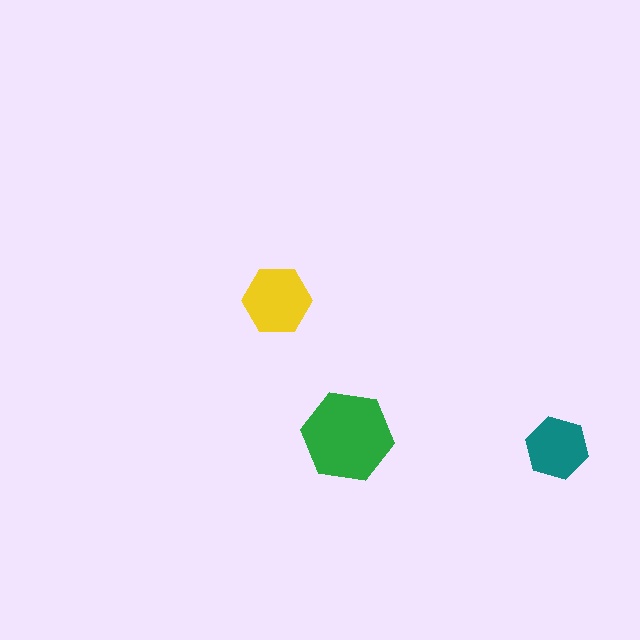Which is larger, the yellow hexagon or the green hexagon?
The green one.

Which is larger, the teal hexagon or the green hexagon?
The green one.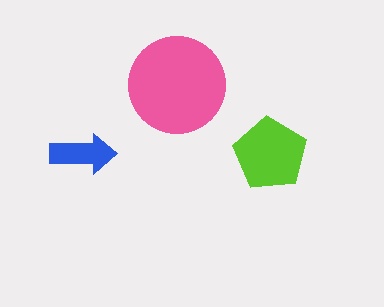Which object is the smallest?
The blue arrow.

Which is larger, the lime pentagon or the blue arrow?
The lime pentagon.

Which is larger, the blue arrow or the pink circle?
The pink circle.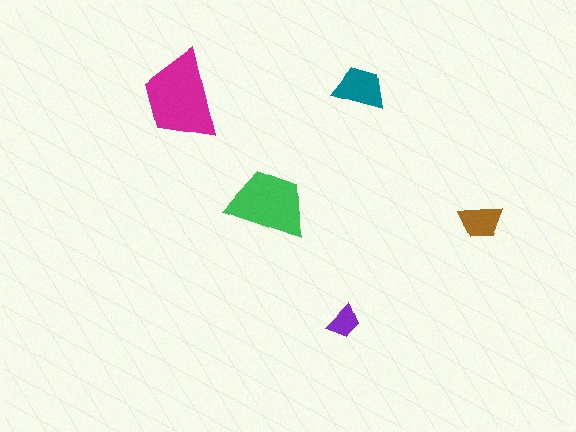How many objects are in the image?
There are 5 objects in the image.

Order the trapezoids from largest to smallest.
the magenta one, the green one, the teal one, the brown one, the purple one.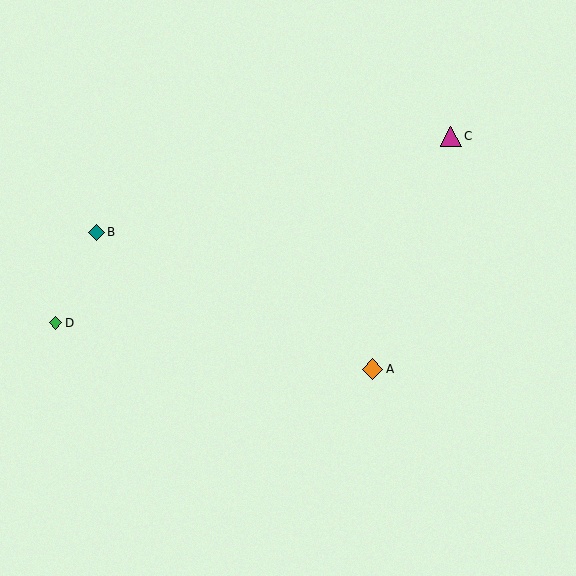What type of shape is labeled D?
Shape D is a green diamond.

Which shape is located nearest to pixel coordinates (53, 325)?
The green diamond (labeled D) at (55, 323) is nearest to that location.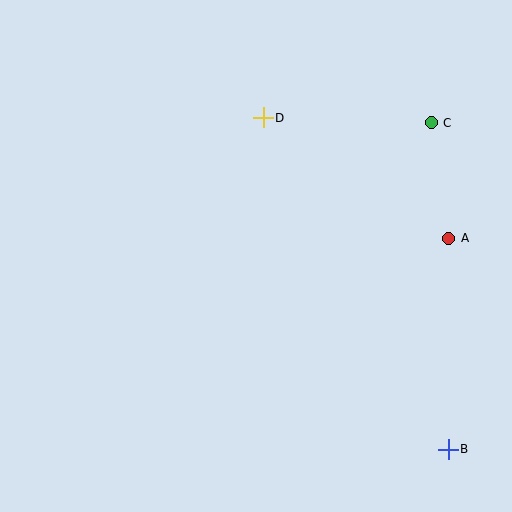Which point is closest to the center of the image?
Point D at (263, 118) is closest to the center.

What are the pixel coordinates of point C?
Point C is at (431, 123).